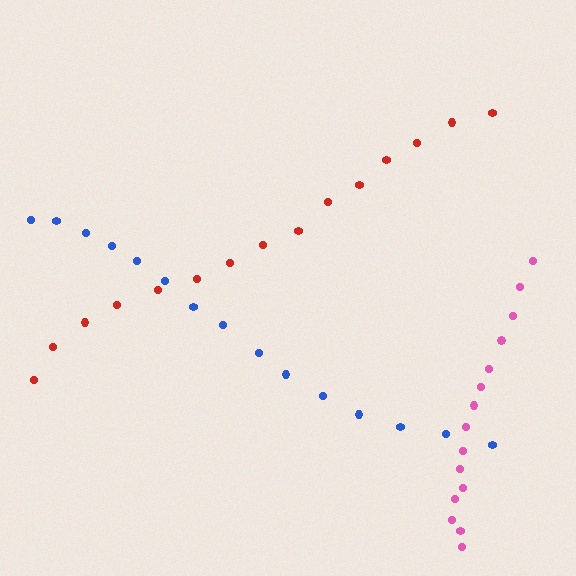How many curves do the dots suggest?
There are 3 distinct paths.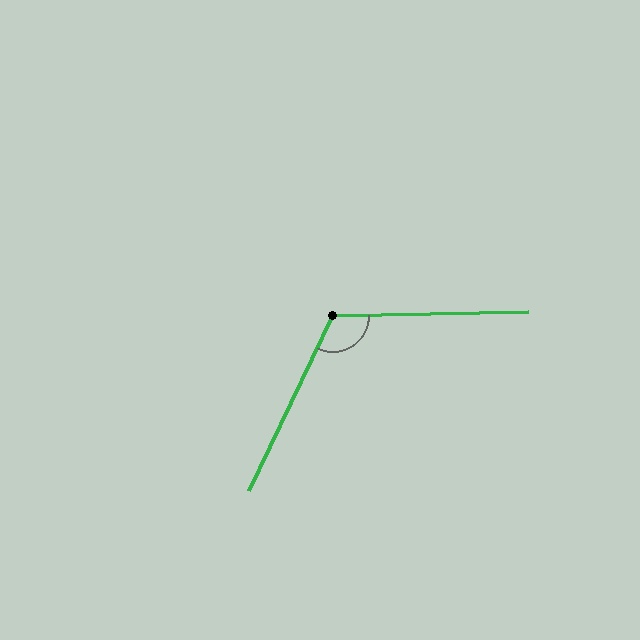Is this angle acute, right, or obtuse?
It is obtuse.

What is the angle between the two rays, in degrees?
Approximately 117 degrees.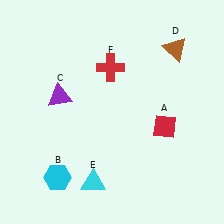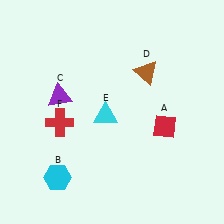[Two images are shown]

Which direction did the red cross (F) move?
The red cross (F) moved down.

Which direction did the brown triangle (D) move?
The brown triangle (D) moved left.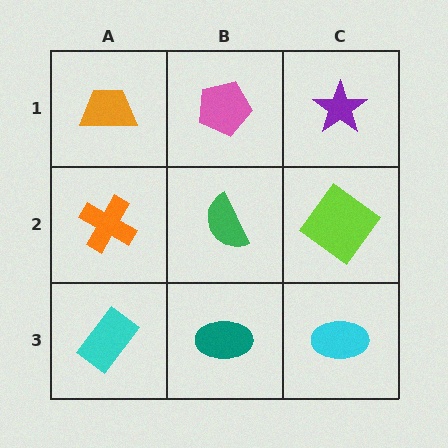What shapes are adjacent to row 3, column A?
An orange cross (row 2, column A), a teal ellipse (row 3, column B).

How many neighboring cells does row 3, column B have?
3.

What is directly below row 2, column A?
A cyan rectangle.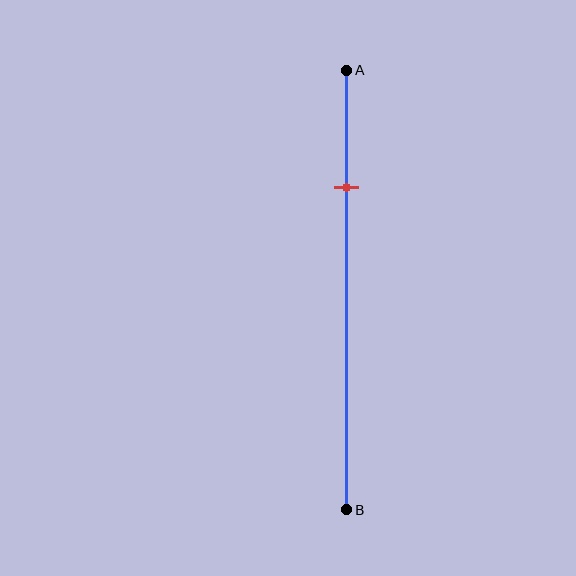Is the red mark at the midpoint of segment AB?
No, the mark is at about 25% from A, not at the 50% midpoint.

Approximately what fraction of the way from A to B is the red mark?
The red mark is approximately 25% of the way from A to B.